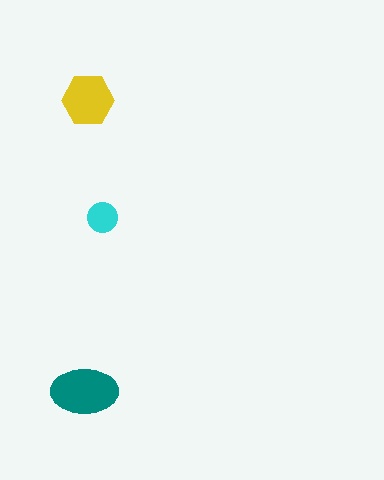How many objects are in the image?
There are 3 objects in the image.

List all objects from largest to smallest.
The teal ellipse, the yellow hexagon, the cyan circle.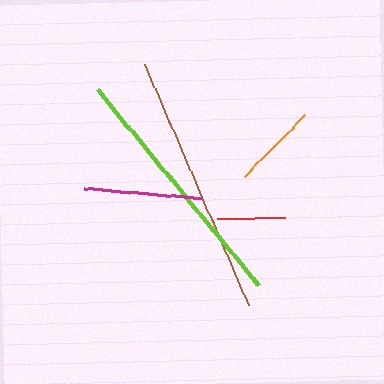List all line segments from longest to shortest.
From longest to shortest: brown, lime, magenta, orange, red.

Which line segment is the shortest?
The red line is the shortest at approximately 68 pixels.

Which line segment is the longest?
The brown line is the longest at approximately 263 pixels.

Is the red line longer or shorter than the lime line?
The lime line is longer than the red line.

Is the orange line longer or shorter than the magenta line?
The magenta line is longer than the orange line.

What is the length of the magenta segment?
The magenta segment is approximately 119 pixels long.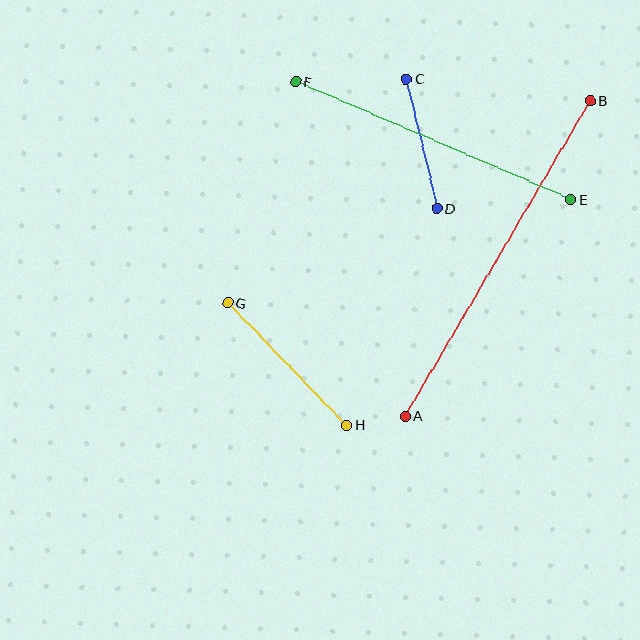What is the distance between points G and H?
The distance is approximately 170 pixels.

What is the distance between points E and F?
The distance is approximately 299 pixels.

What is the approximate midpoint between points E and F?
The midpoint is at approximately (433, 141) pixels.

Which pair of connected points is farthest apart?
Points A and B are farthest apart.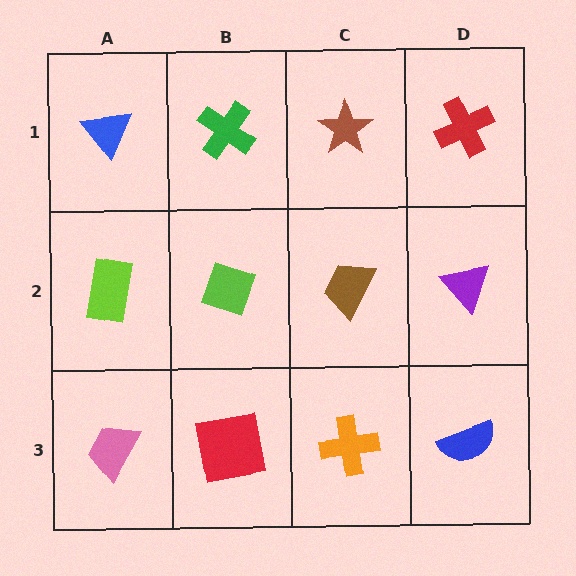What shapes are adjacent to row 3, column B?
A lime diamond (row 2, column B), a pink trapezoid (row 3, column A), an orange cross (row 3, column C).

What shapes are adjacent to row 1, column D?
A purple triangle (row 2, column D), a brown star (row 1, column C).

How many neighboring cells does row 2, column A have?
3.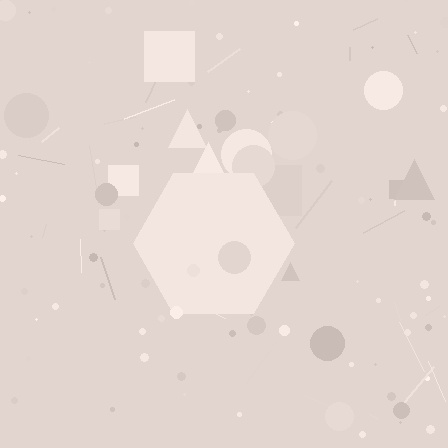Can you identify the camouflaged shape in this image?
The camouflaged shape is a hexagon.